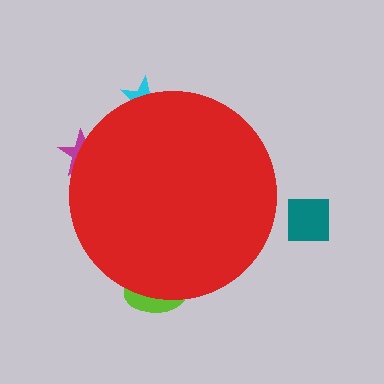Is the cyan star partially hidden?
Yes, the cyan star is partially hidden behind the red circle.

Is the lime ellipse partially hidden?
Yes, the lime ellipse is partially hidden behind the red circle.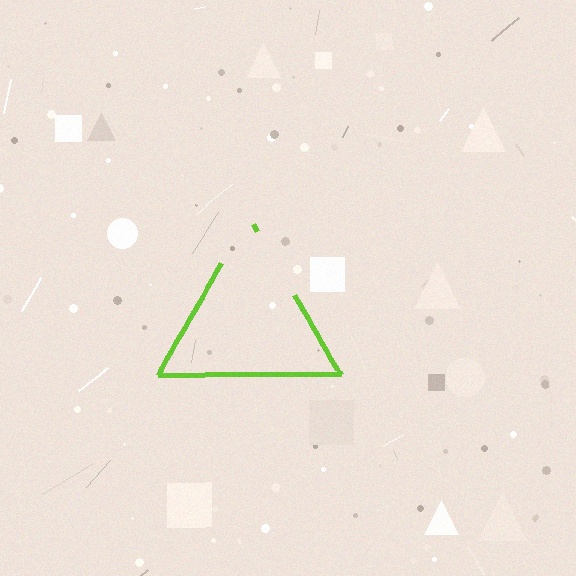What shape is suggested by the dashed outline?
The dashed outline suggests a triangle.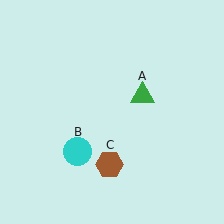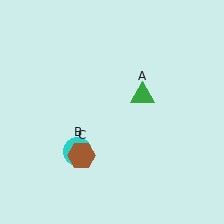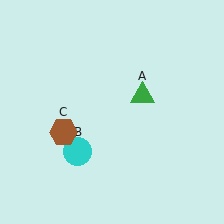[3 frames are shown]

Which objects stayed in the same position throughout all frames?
Green triangle (object A) and cyan circle (object B) remained stationary.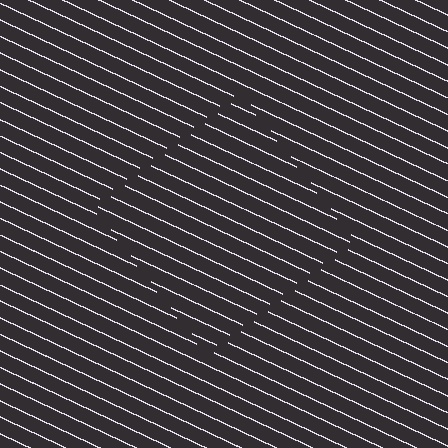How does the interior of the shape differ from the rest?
The interior of the shape contains the same grating, shifted by half a period — the contour is defined by the phase discontinuity where line-ends from the inner and outer gratings abut.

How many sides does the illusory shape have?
4 sides — the line-ends trace a square.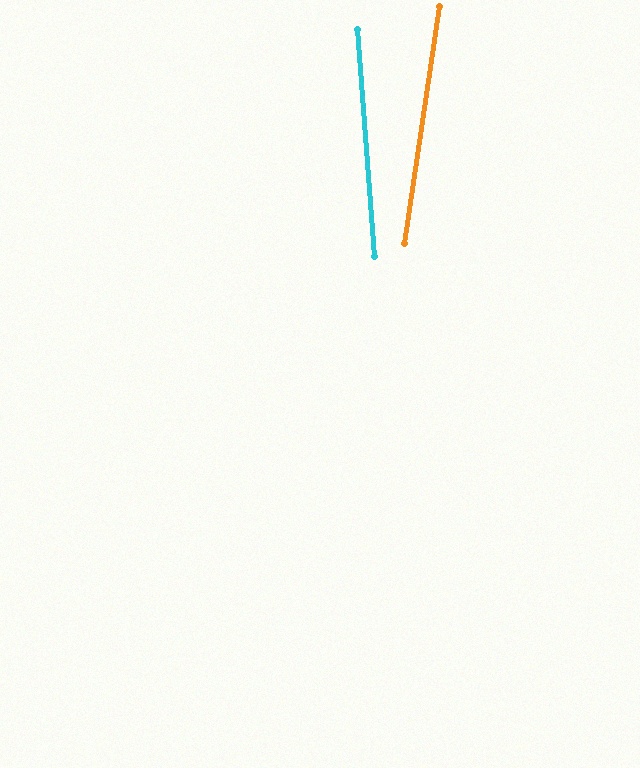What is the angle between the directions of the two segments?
Approximately 13 degrees.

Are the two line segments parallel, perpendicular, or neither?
Neither parallel nor perpendicular — they differ by about 13°.